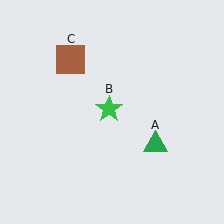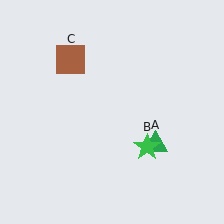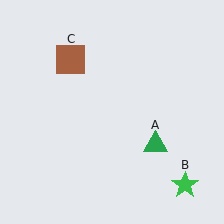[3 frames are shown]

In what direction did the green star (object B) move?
The green star (object B) moved down and to the right.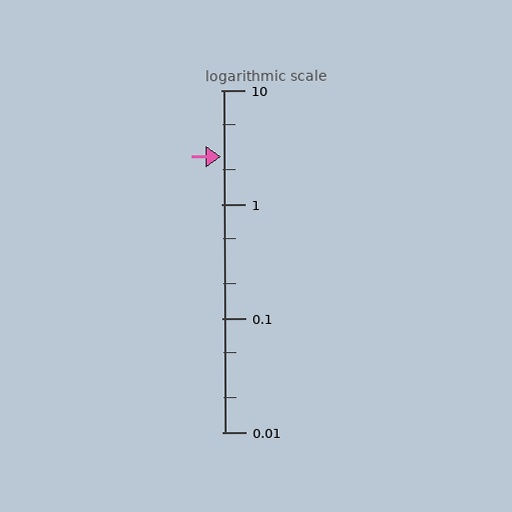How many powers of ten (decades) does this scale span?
The scale spans 3 decades, from 0.01 to 10.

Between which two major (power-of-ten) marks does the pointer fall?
The pointer is between 1 and 10.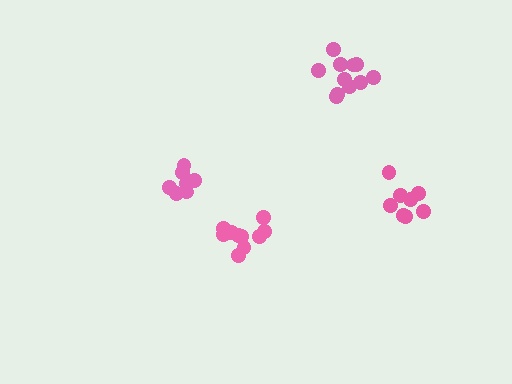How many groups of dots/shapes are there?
There are 4 groups.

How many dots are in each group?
Group 1: 11 dots, Group 2: 10 dots, Group 3: 7 dots, Group 4: 8 dots (36 total).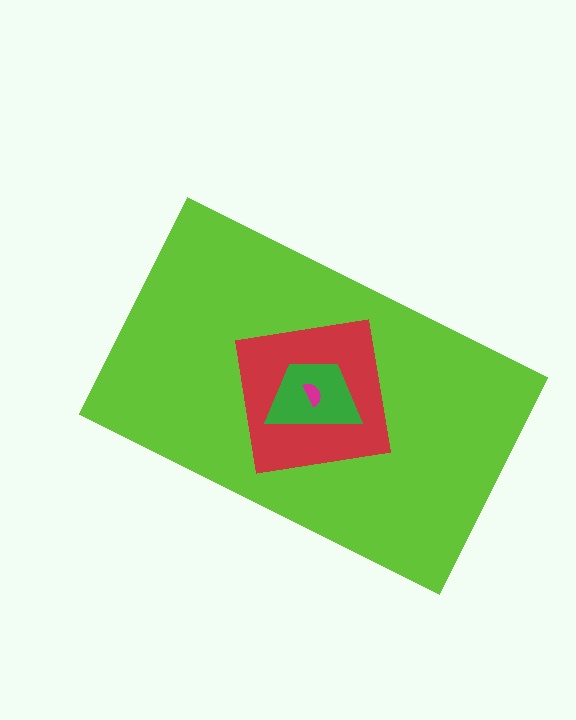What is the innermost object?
The magenta semicircle.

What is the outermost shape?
The lime rectangle.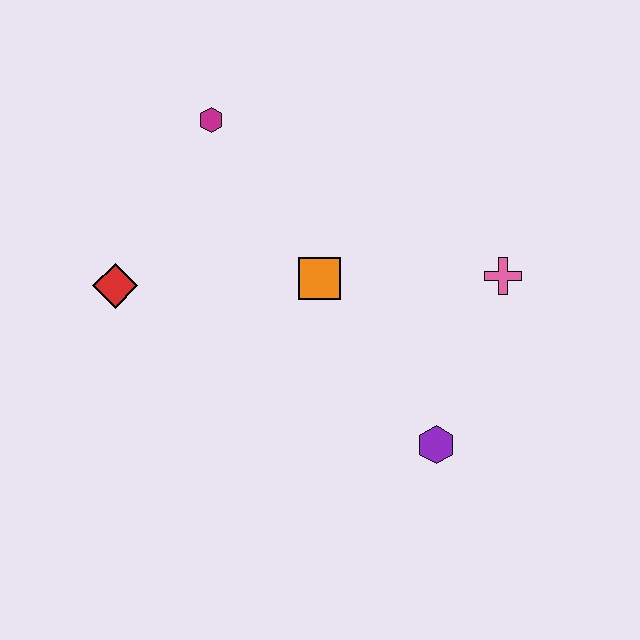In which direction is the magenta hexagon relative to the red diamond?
The magenta hexagon is above the red diamond.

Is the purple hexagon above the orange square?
No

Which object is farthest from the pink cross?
The red diamond is farthest from the pink cross.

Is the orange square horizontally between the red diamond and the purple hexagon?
Yes